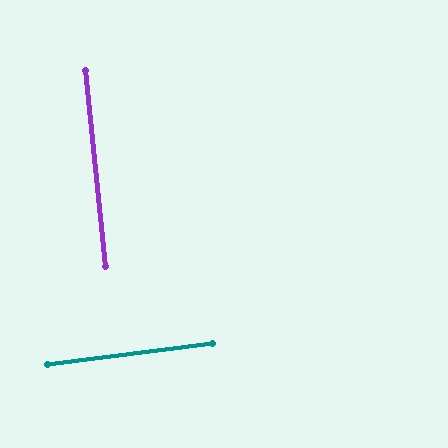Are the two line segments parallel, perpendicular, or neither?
Perpendicular — they meet at approximately 88°.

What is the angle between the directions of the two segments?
Approximately 88 degrees.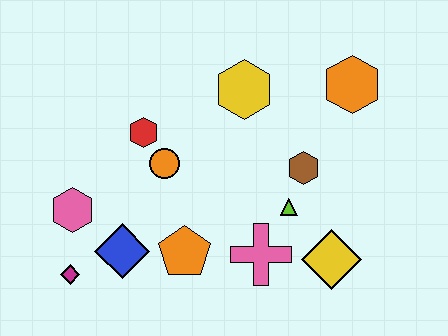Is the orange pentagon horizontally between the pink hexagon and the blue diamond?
No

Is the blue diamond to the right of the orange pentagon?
No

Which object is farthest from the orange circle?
The orange hexagon is farthest from the orange circle.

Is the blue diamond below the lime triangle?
Yes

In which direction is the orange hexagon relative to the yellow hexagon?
The orange hexagon is to the right of the yellow hexagon.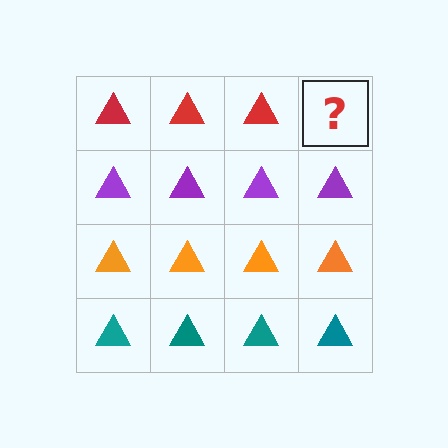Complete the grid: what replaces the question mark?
The question mark should be replaced with a red triangle.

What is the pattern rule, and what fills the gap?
The rule is that each row has a consistent color. The gap should be filled with a red triangle.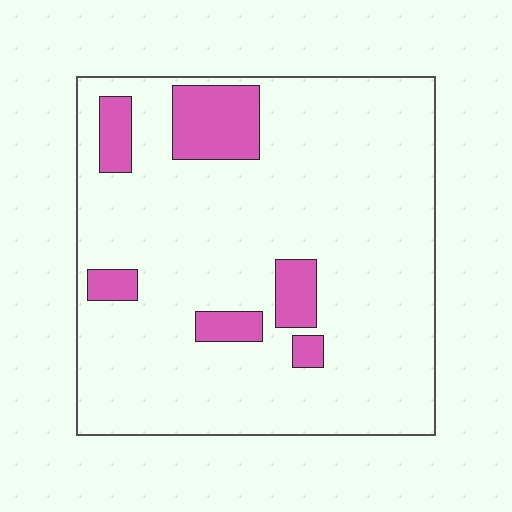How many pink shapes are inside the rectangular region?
6.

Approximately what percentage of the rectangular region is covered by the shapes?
Approximately 15%.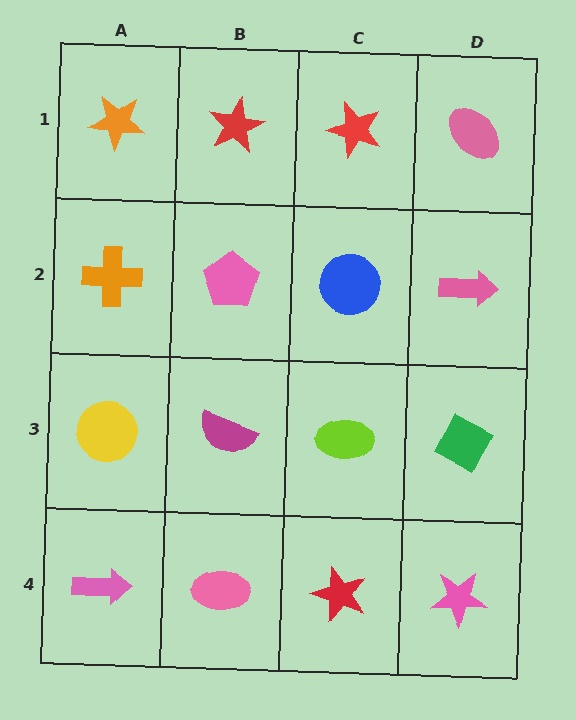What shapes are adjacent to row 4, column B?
A magenta semicircle (row 3, column B), a pink arrow (row 4, column A), a red star (row 4, column C).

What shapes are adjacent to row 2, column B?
A red star (row 1, column B), a magenta semicircle (row 3, column B), an orange cross (row 2, column A), a blue circle (row 2, column C).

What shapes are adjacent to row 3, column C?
A blue circle (row 2, column C), a red star (row 4, column C), a magenta semicircle (row 3, column B), a green diamond (row 3, column D).